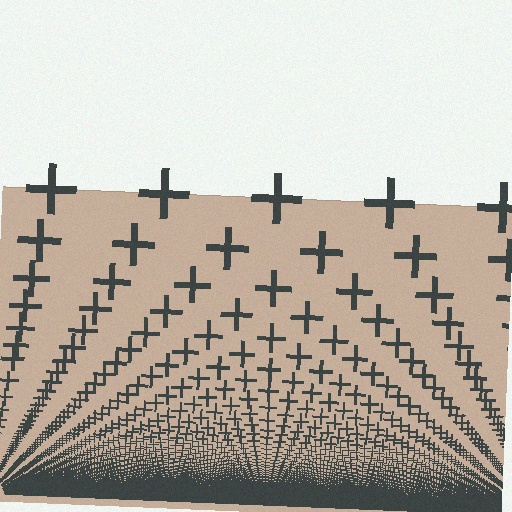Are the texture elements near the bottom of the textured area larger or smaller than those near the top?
Smaller. The gradient is inverted — elements near the bottom are smaller and denser.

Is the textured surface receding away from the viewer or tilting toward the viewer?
The surface appears to tilt toward the viewer. Texture elements get larger and sparser toward the top.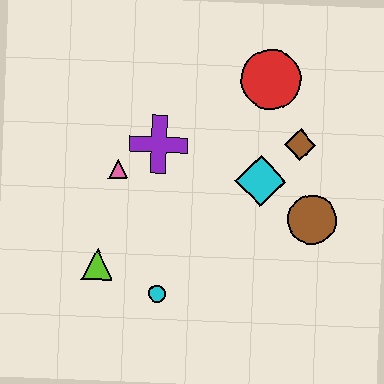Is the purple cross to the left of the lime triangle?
No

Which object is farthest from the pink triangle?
The brown circle is farthest from the pink triangle.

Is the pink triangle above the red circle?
No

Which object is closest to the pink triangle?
The purple cross is closest to the pink triangle.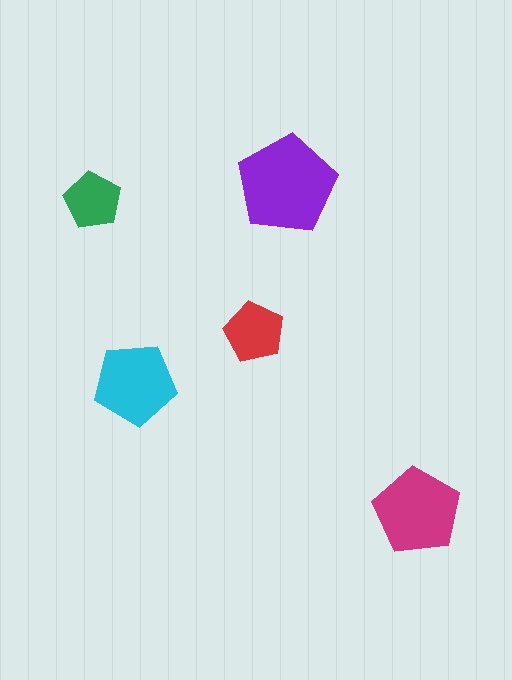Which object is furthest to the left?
The green pentagon is leftmost.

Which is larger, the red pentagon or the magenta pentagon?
The magenta one.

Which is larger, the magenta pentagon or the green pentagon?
The magenta one.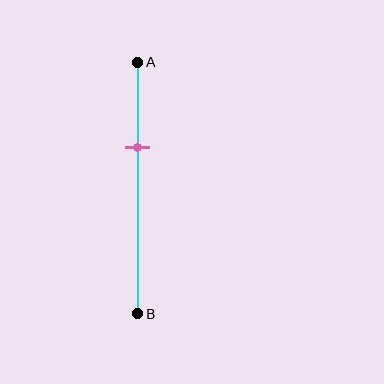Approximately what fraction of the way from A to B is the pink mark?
The pink mark is approximately 35% of the way from A to B.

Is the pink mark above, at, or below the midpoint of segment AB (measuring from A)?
The pink mark is above the midpoint of segment AB.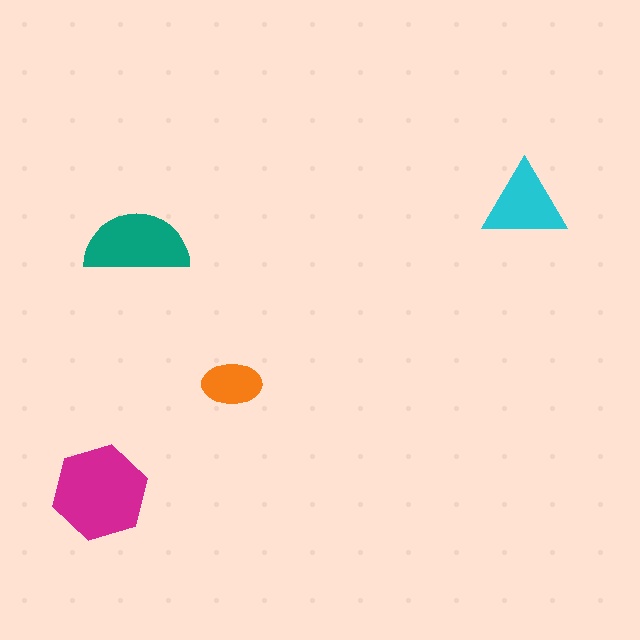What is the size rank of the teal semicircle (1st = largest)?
2nd.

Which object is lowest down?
The magenta hexagon is bottommost.